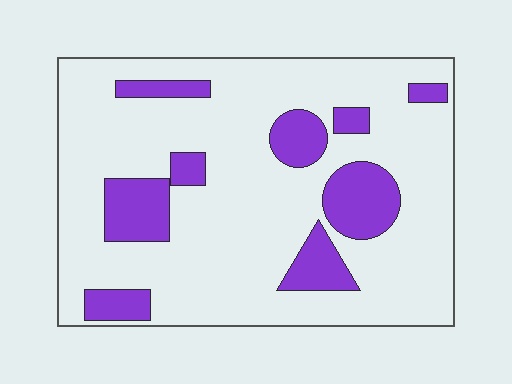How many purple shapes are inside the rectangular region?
9.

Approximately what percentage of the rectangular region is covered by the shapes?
Approximately 20%.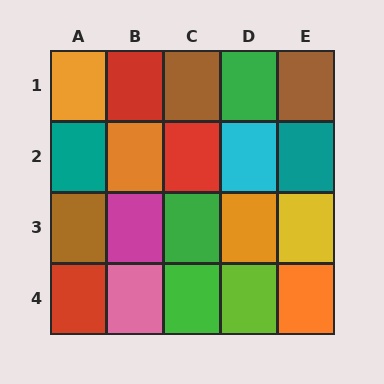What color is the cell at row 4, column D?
Lime.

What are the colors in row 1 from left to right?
Orange, red, brown, green, brown.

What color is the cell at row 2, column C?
Red.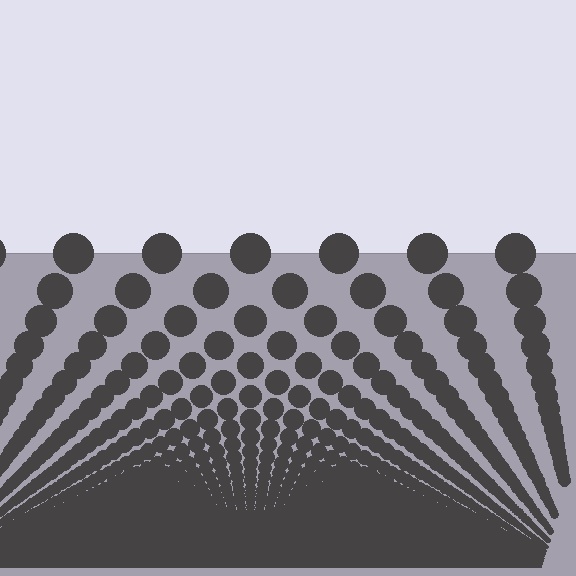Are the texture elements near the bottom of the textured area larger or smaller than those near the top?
Smaller. The gradient is inverted — elements near the bottom are smaller and denser.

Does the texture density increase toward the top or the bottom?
Density increases toward the bottom.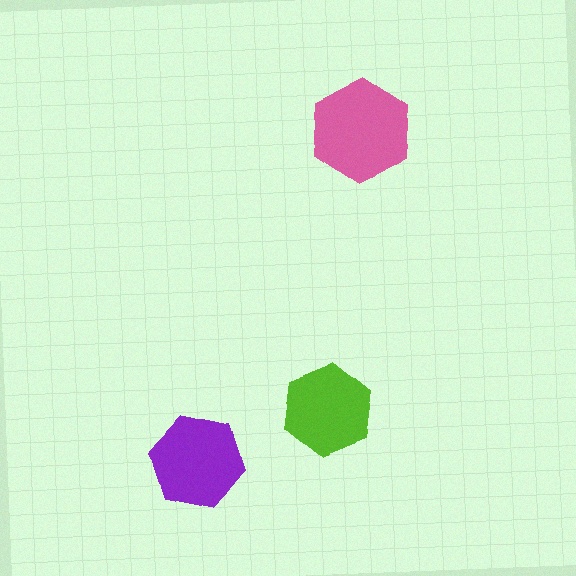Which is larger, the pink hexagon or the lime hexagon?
The pink one.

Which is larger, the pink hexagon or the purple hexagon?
The pink one.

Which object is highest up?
The pink hexagon is topmost.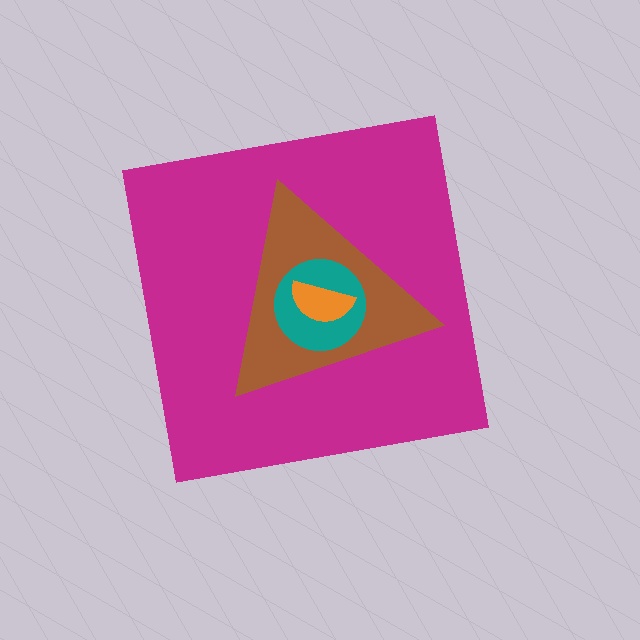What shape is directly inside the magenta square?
The brown triangle.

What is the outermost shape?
The magenta square.